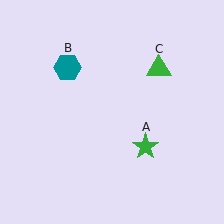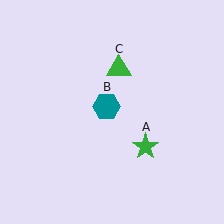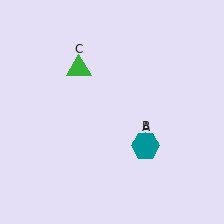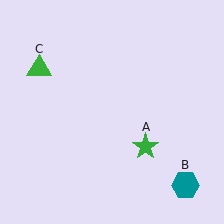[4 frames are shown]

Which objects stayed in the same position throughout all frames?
Green star (object A) remained stationary.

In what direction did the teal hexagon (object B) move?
The teal hexagon (object B) moved down and to the right.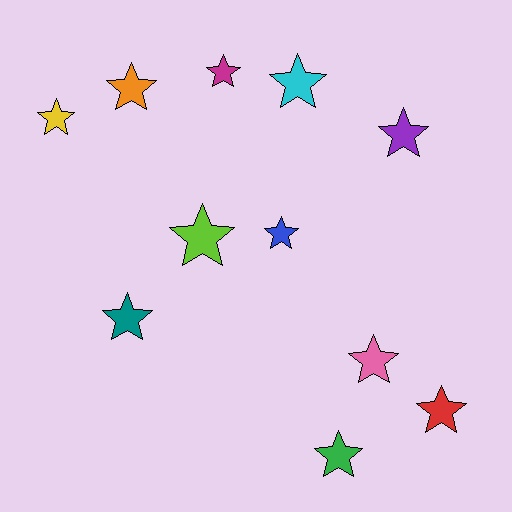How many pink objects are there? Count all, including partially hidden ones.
There is 1 pink object.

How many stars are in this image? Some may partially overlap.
There are 11 stars.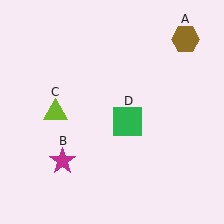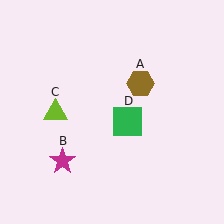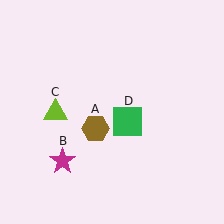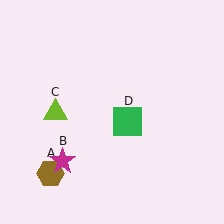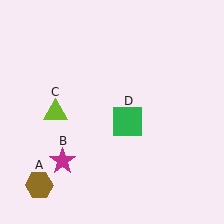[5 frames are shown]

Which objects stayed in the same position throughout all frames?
Magenta star (object B) and lime triangle (object C) and green square (object D) remained stationary.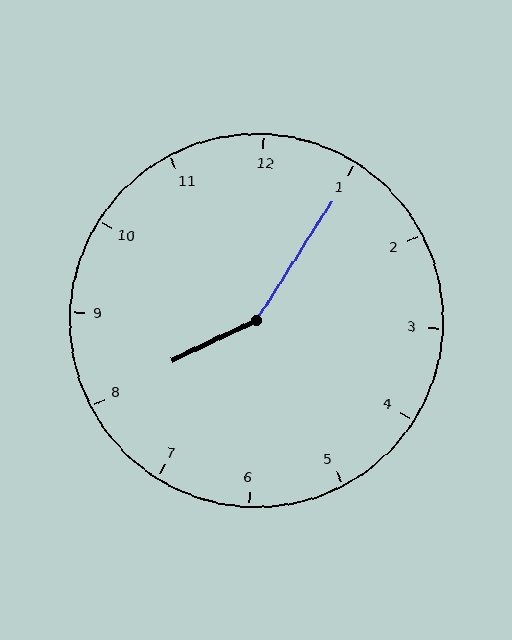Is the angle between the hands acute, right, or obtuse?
It is obtuse.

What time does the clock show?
8:05.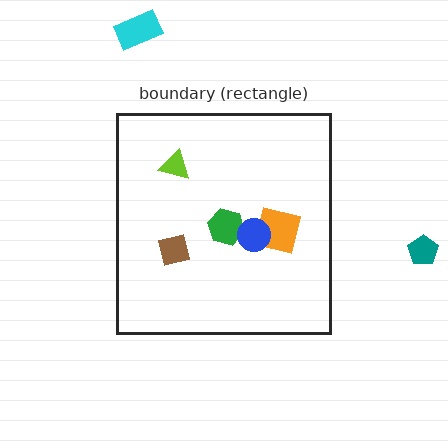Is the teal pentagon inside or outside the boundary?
Outside.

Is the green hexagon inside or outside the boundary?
Inside.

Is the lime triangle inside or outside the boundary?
Inside.